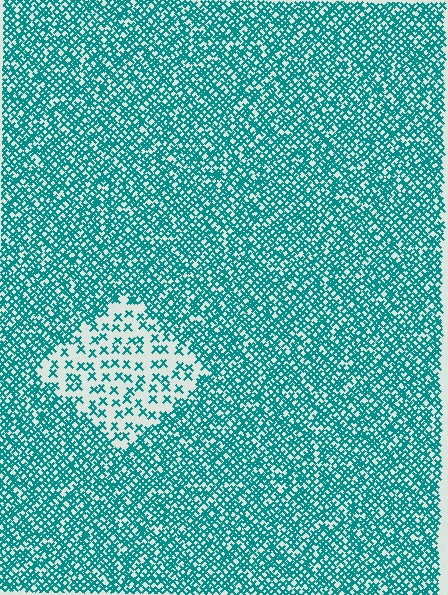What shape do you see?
I see a diamond.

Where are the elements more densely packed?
The elements are more densely packed outside the diamond boundary.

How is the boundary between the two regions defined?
The boundary is defined by a change in element density (approximately 2.9x ratio). All elements are the same color, size, and shape.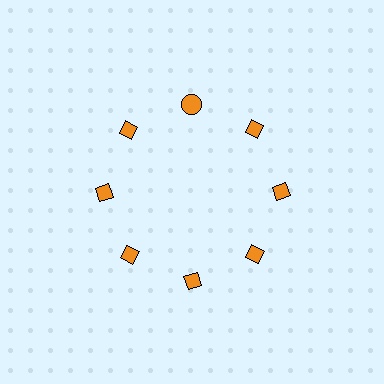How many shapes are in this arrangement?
There are 8 shapes arranged in a ring pattern.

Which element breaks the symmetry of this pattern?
The orange circle at roughly the 12 o'clock position breaks the symmetry. All other shapes are orange diamonds.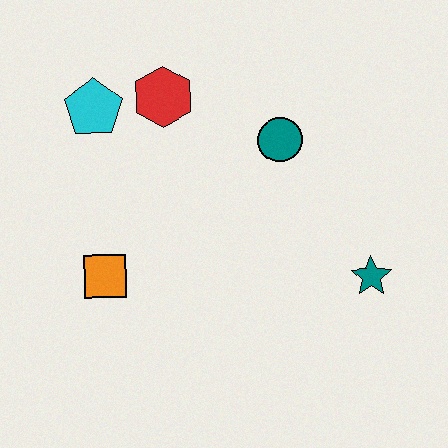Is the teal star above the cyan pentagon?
No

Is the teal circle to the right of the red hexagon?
Yes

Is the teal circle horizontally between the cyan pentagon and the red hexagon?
No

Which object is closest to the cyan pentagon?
The red hexagon is closest to the cyan pentagon.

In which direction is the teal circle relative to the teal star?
The teal circle is above the teal star.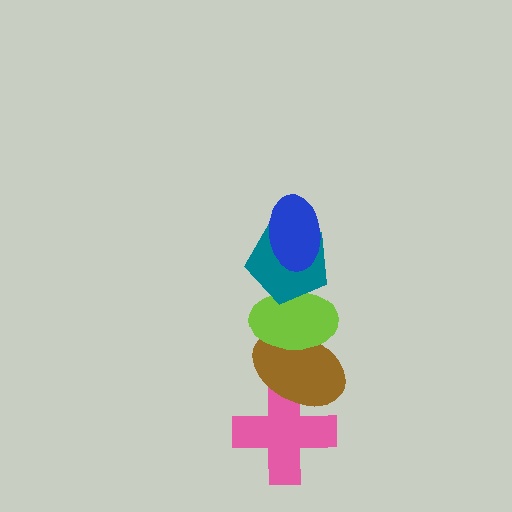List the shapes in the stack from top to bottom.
From top to bottom: the blue ellipse, the teal pentagon, the lime ellipse, the brown ellipse, the pink cross.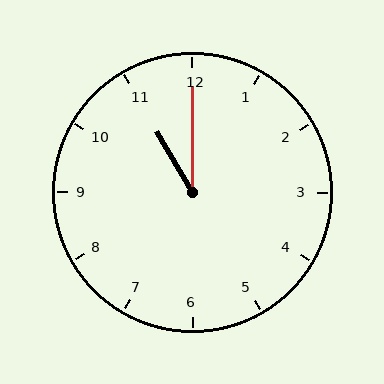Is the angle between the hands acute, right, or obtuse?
It is acute.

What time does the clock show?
11:00.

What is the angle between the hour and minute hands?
Approximately 30 degrees.